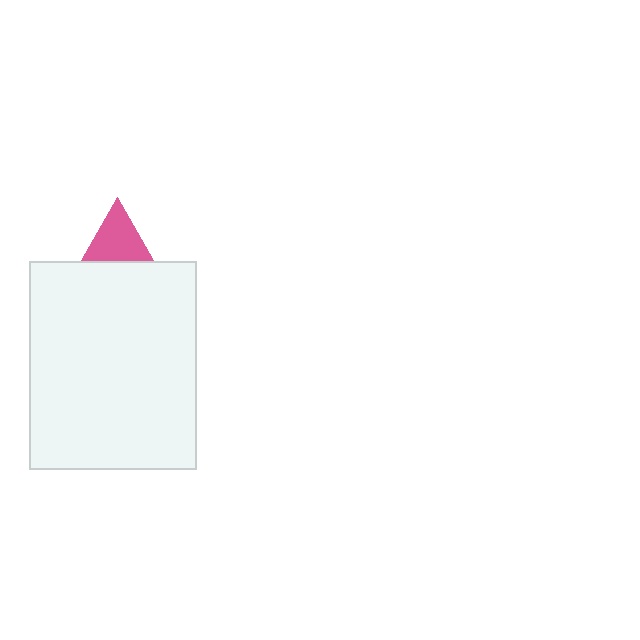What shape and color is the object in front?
The object in front is a white rectangle.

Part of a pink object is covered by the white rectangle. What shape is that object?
It is a triangle.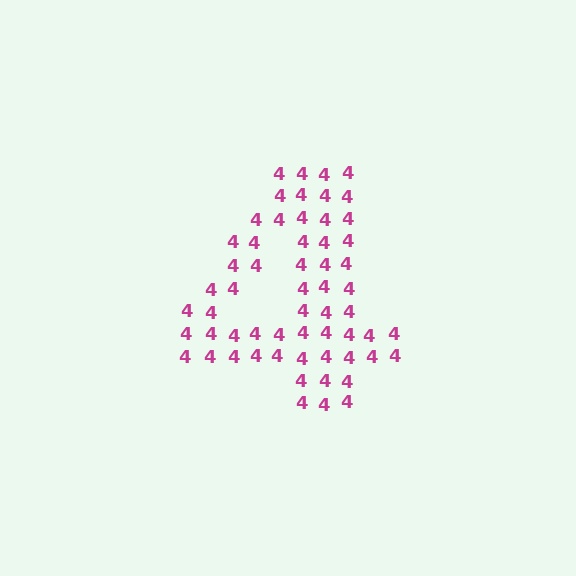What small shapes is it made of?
It is made of small digit 4's.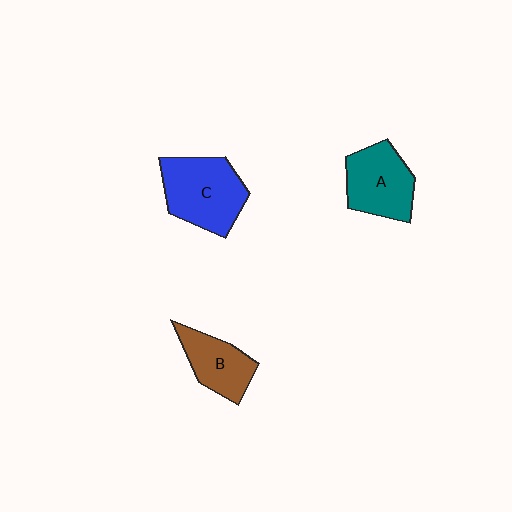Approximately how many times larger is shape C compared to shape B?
Approximately 1.5 times.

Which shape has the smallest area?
Shape B (brown).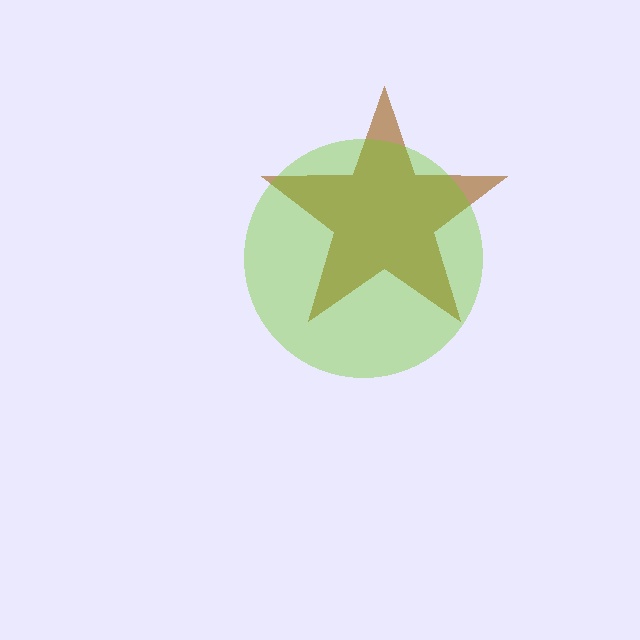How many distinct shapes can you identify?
There are 2 distinct shapes: a brown star, a lime circle.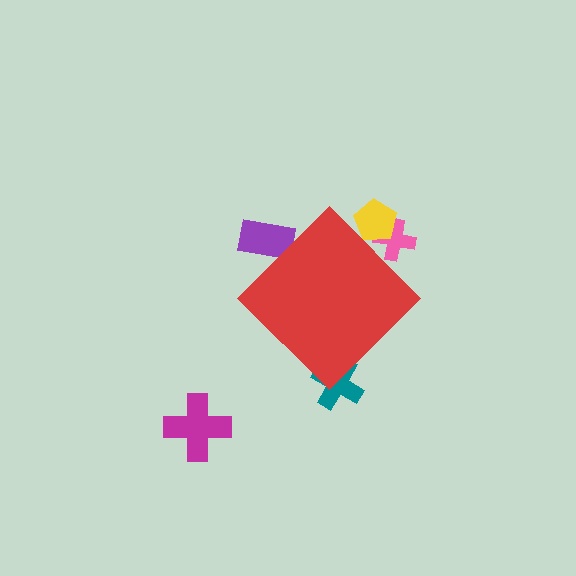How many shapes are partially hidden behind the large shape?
4 shapes are partially hidden.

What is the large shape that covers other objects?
A red diamond.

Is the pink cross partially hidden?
Yes, the pink cross is partially hidden behind the red diamond.